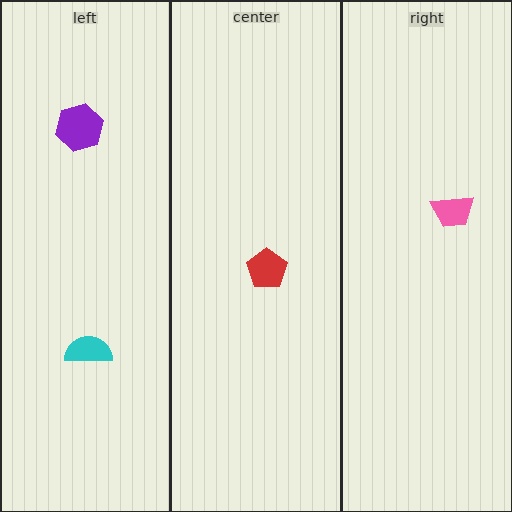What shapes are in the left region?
The cyan semicircle, the purple hexagon.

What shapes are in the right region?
The pink trapezoid.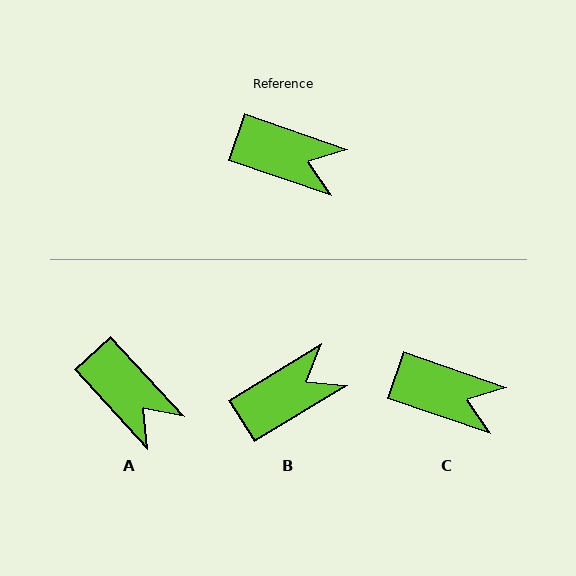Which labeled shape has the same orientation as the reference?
C.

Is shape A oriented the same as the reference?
No, it is off by about 29 degrees.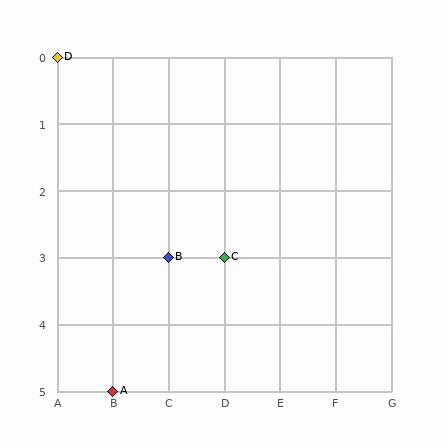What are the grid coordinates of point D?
Point D is at grid coordinates (A, 0).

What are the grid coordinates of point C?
Point C is at grid coordinates (D, 3).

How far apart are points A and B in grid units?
Points A and B are 1 column and 2 rows apart (about 2.2 grid units diagonally).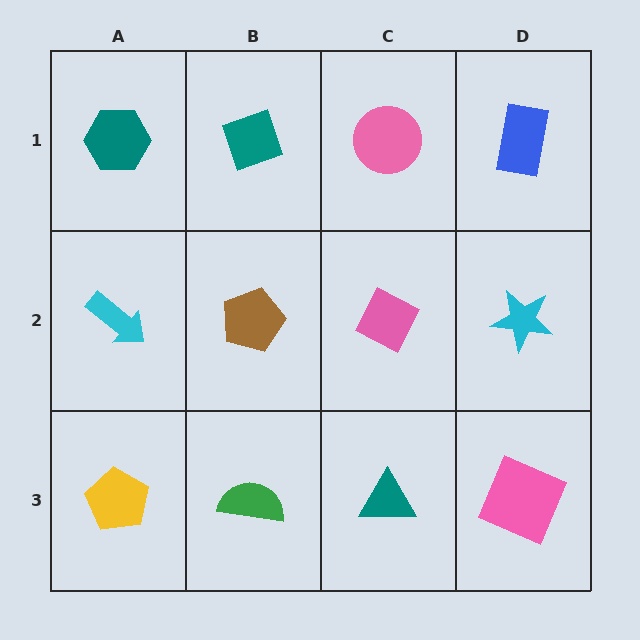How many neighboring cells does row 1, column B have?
3.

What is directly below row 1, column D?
A cyan star.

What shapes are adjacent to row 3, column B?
A brown pentagon (row 2, column B), a yellow pentagon (row 3, column A), a teal triangle (row 3, column C).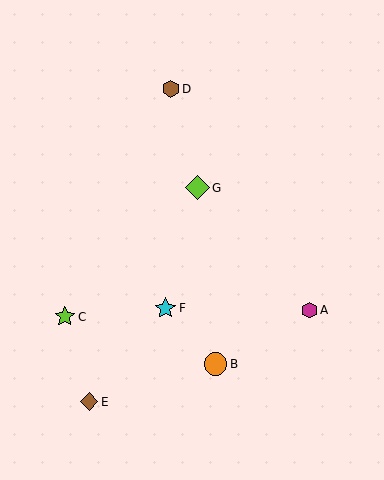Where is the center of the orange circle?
The center of the orange circle is at (216, 364).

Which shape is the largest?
The lime diamond (labeled G) is the largest.